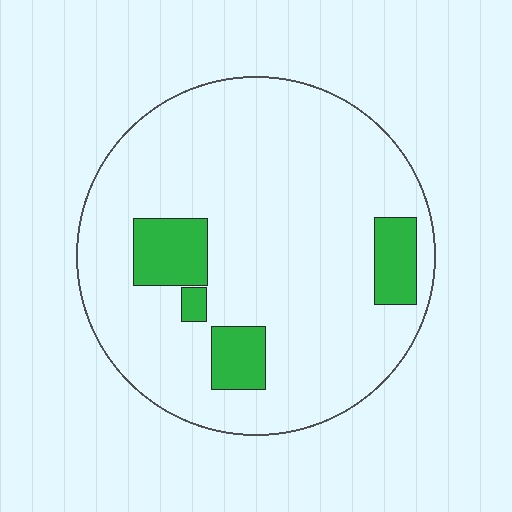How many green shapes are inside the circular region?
4.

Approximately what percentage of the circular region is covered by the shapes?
Approximately 15%.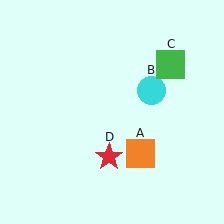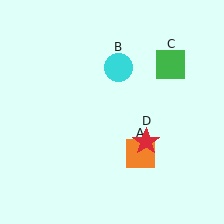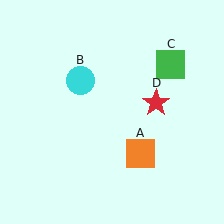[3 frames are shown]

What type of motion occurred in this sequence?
The cyan circle (object B), red star (object D) rotated counterclockwise around the center of the scene.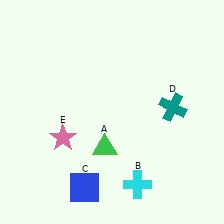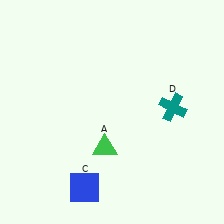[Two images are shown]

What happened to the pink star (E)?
The pink star (E) was removed in Image 2. It was in the bottom-left area of Image 1.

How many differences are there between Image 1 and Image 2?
There are 2 differences between the two images.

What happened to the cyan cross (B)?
The cyan cross (B) was removed in Image 2. It was in the bottom-right area of Image 1.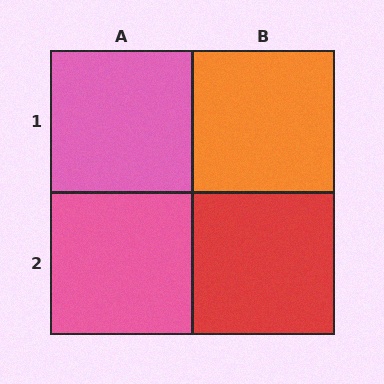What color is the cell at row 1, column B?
Orange.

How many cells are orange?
1 cell is orange.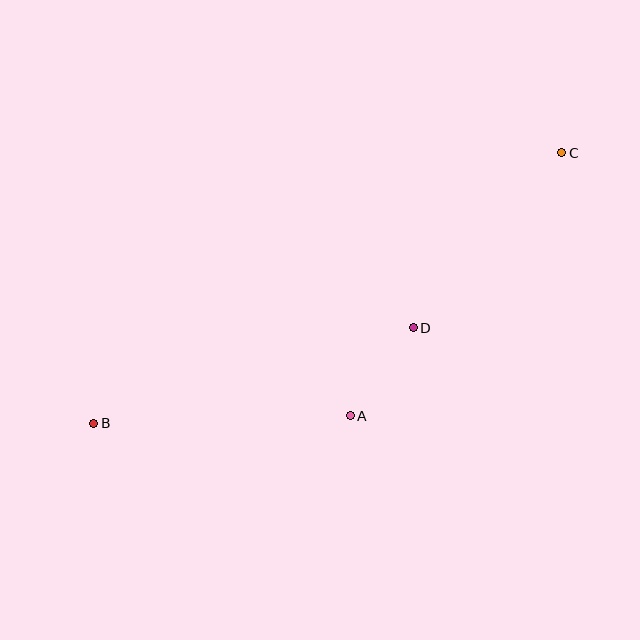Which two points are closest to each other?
Points A and D are closest to each other.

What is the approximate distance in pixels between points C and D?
The distance between C and D is approximately 230 pixels.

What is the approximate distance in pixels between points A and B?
The distance between A and B is approximately 256 pixels.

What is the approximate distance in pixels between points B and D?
The distance between B and D is approximately 333 pixels.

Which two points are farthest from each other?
Points B and C are farthest from each other.